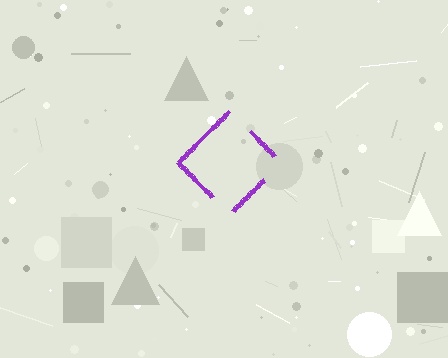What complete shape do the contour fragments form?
The contour fragments form a diamond.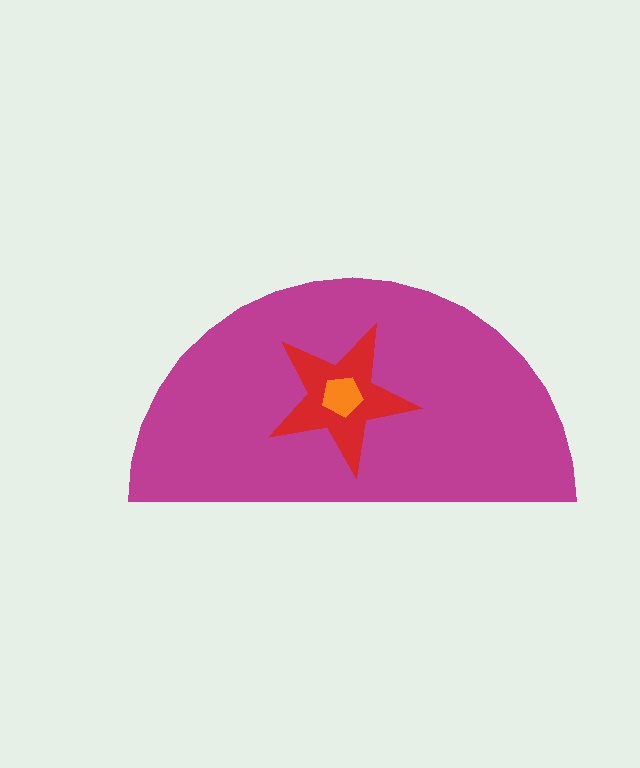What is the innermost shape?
The orange pentagon.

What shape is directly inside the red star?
The orange pentagon.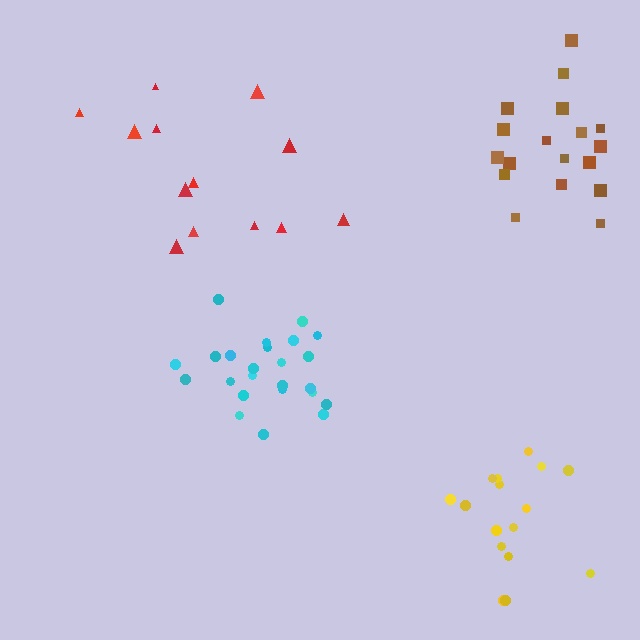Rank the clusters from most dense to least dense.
cyan, brown, yellow, red.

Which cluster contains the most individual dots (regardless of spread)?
Cyan (24).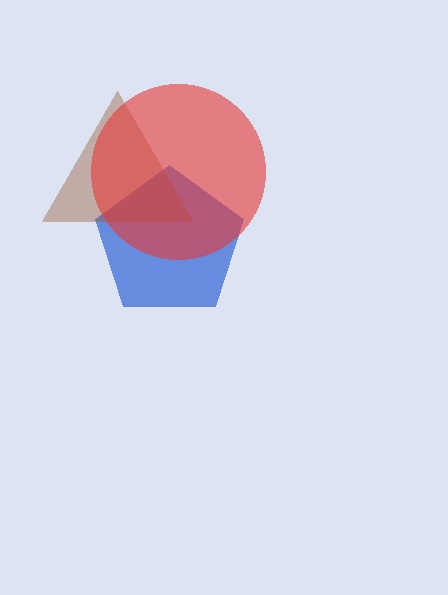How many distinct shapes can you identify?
There are 3 distinct shapes: a blue pentagon, a brown triangle, a red circle.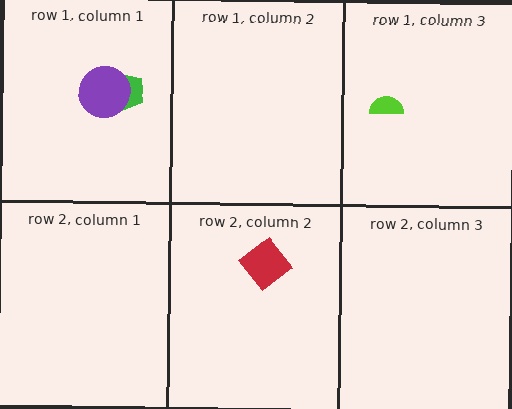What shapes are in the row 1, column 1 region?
The green pentagon, the purple circle.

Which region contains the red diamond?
The row 2, column 2 region.